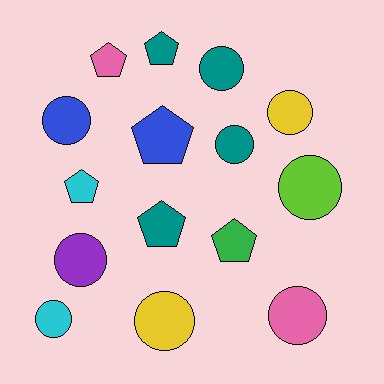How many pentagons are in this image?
There are 6 pentagons.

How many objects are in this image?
There are 15 objects.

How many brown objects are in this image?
There are no brown objects.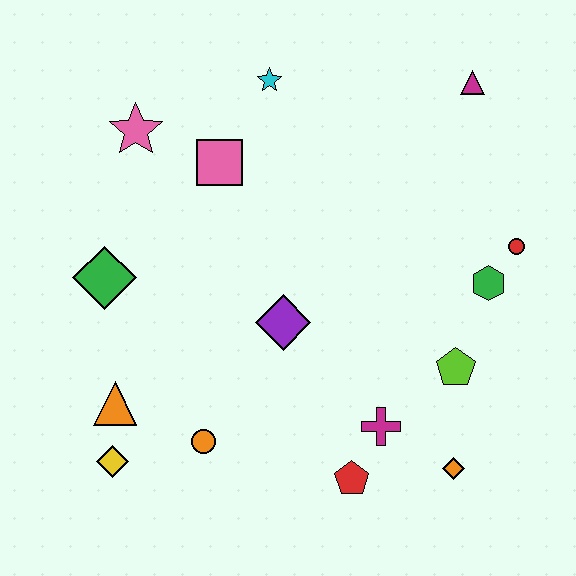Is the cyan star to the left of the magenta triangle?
Yes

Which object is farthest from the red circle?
The yellow diamond is farthest from the red circle.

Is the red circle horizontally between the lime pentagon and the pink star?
No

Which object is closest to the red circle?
The green hexagon is closest to the red circle.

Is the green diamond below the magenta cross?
No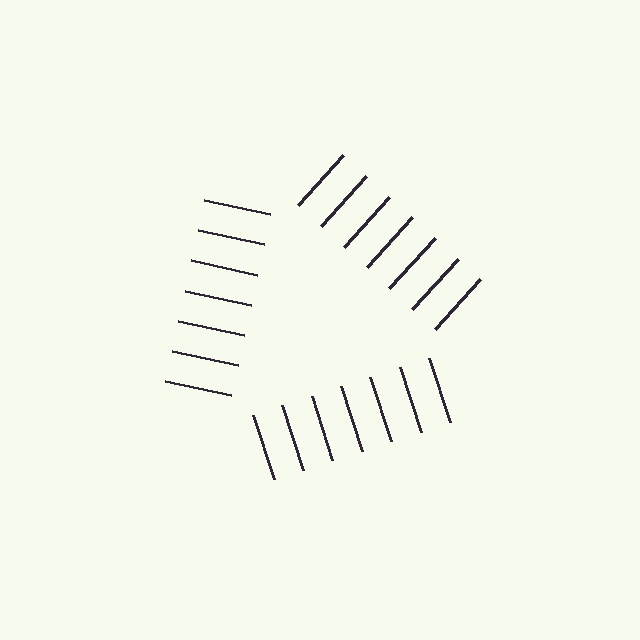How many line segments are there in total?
21 — 7 along each of the 3 edges.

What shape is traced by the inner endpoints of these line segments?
An illusory triangle — the line segments terminate on its edges but no continuous stroke is drawn.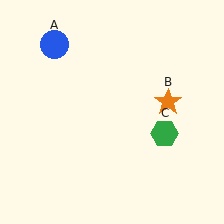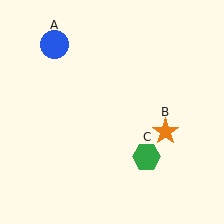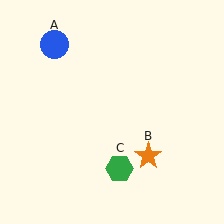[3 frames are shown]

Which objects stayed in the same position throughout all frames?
Blue circle (object A) remained stationary.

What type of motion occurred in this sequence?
The orange star (object B), green hexagon (object C) rotated clockwise around the center of the scene.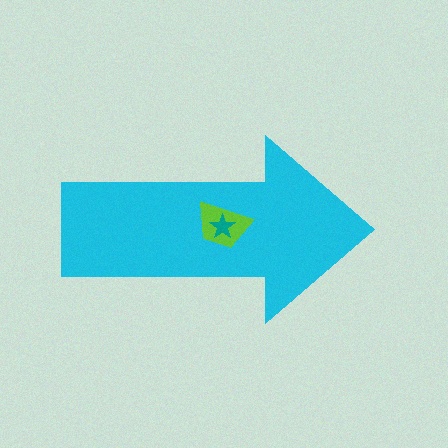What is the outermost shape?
The cyan arrow.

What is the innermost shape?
The teal star.